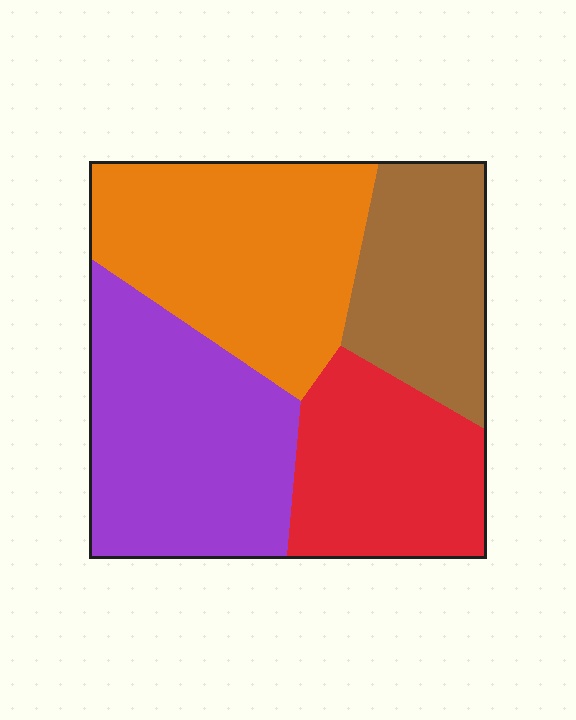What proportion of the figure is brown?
Brown covers about 20% of the figure.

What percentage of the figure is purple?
Purple takes up between a sixth and a third of the figure.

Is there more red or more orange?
Orange.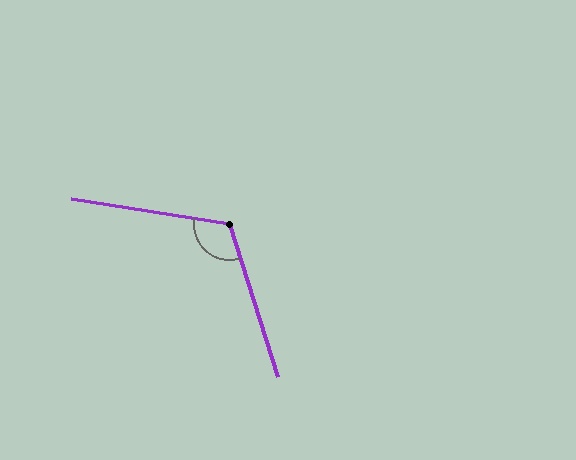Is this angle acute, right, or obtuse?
It is obtuse.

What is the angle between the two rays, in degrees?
Approximately 116 degrees.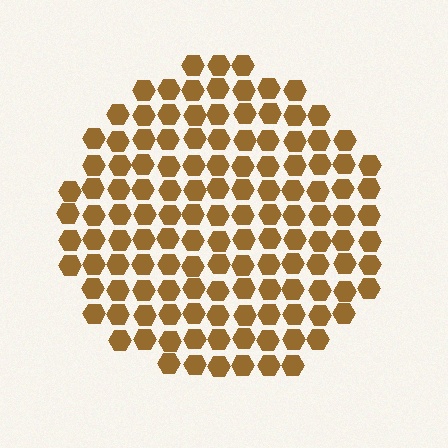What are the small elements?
The small elements are hexagons.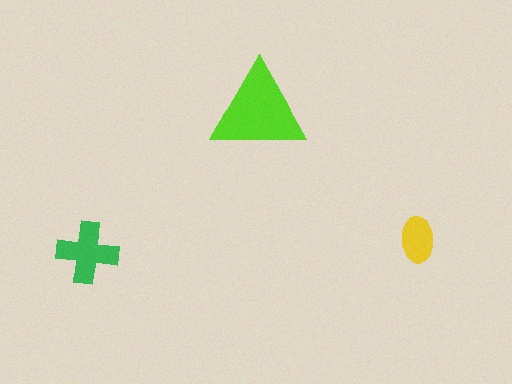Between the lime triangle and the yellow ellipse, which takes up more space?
The lime triangle.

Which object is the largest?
The lime triangle.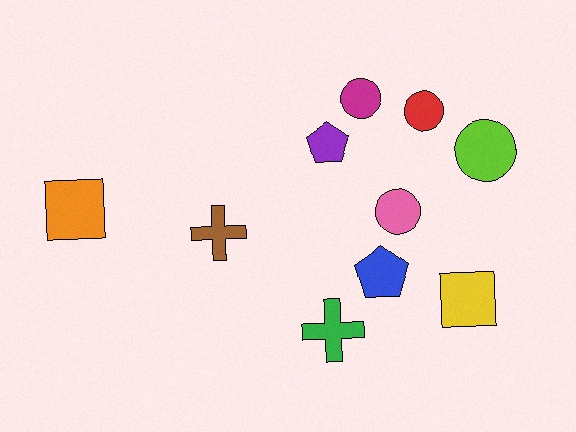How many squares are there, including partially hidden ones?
There are 2 squares.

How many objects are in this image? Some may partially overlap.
There are 10 objects.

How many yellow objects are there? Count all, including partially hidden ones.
There is 1 yellow object.